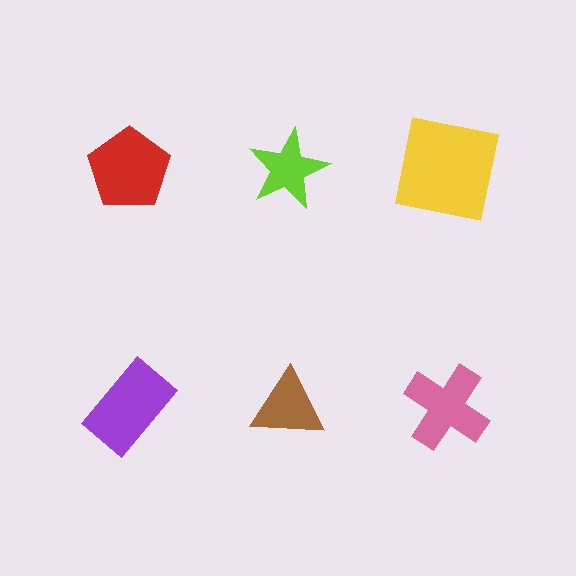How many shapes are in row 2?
3 shapes.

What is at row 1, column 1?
A red pentagon.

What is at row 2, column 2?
A brown triangle.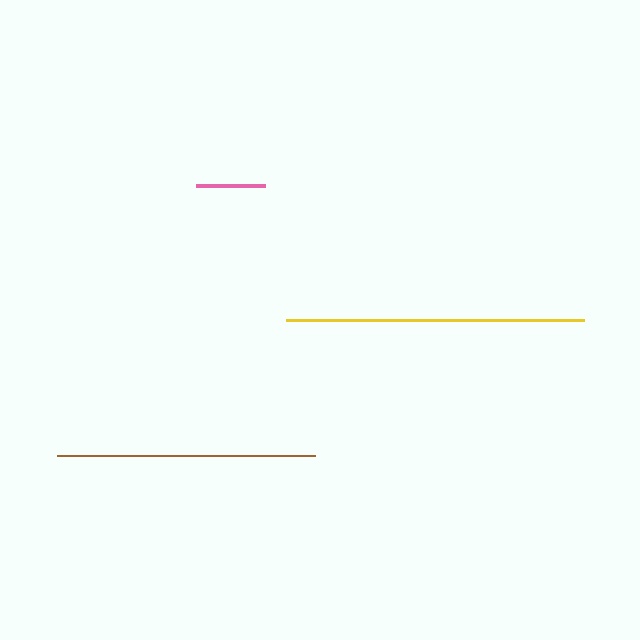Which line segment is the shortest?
The pink line is the shortest at approximately 69 pixels.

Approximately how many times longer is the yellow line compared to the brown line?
The yellow line is approximately 1.2 times the length of the brown line.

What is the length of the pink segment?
The pink segment is approximately 69 pixels long.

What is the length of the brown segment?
The brown segment is approximately 258 pixels long.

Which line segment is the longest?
The yellow line is the longest at approximately 298 pixels.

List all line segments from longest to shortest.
From longest to shortest: yellow, brown, pink.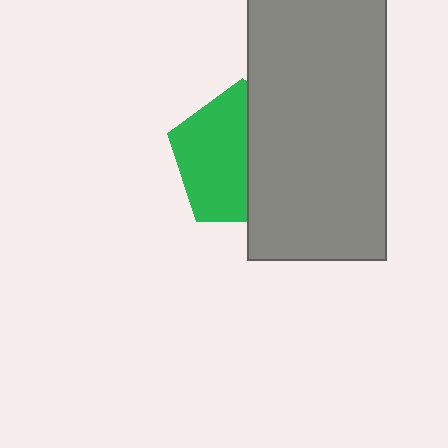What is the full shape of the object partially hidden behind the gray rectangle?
The partially hidden object is a green pentagon.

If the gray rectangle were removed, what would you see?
You would see the complete green pentagon.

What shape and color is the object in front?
The object in front is a gray rectangle.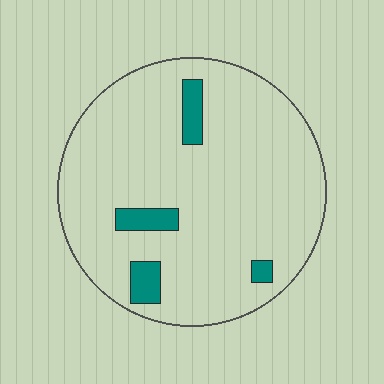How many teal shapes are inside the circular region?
4.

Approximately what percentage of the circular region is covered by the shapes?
Approximately 10%.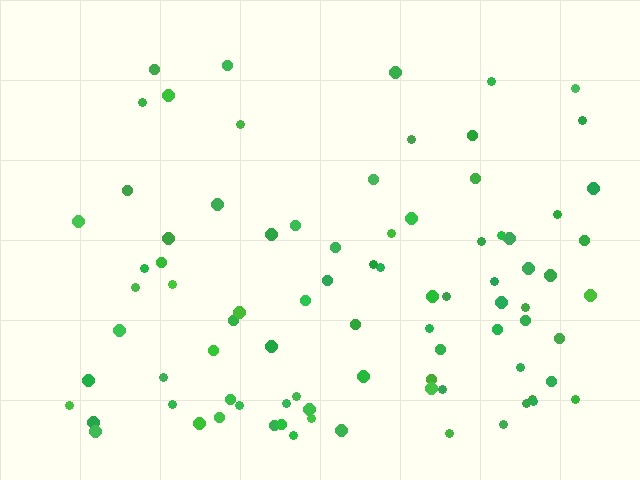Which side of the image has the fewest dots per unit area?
The top.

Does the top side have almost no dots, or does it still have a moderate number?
Still a moderate number, just noticeably fewer than the bottom.